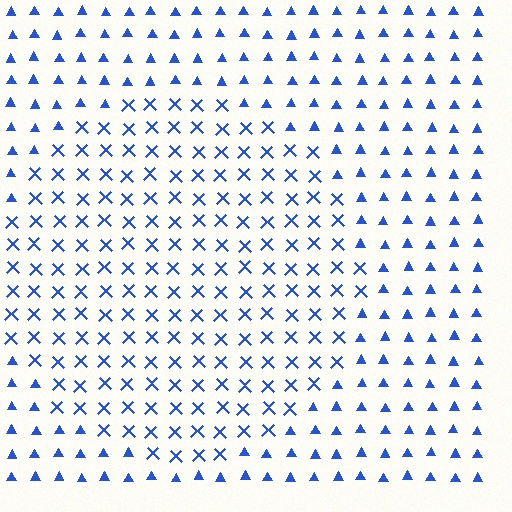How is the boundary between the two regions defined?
The boundary is defined by a change in element shape: X marks inside vs. triangles outside. All elements share the same color and spacing.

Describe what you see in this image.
The image is filled with small blue elements arranged in a uniform grid. A circle-shaped region contains X marks, while the surrounding area contains triangles. The boundary is defined purely by the change in element shape.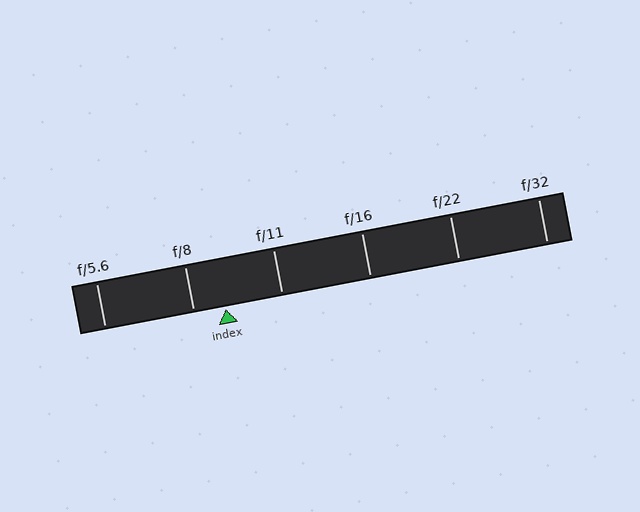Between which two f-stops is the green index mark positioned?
The index mark is between f/8 and f/11.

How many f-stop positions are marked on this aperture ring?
There are 6 f-stop positions marked.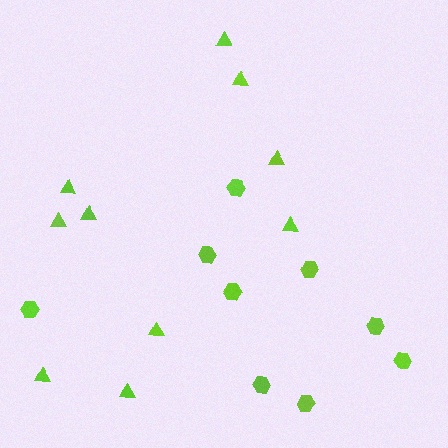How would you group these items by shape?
There are 2 groups: one group of hexagons (9) and one group of triangles (10).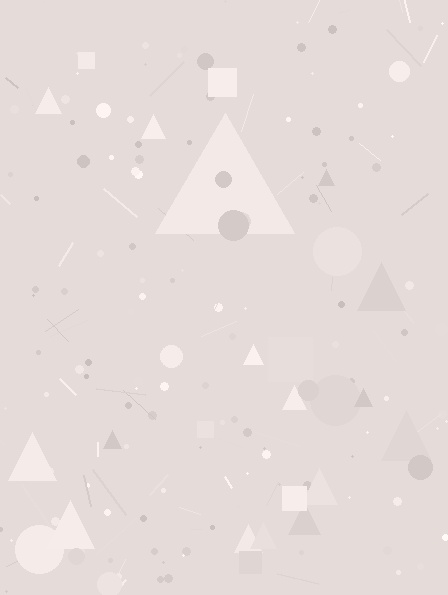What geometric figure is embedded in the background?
A triangle is embedded in the background.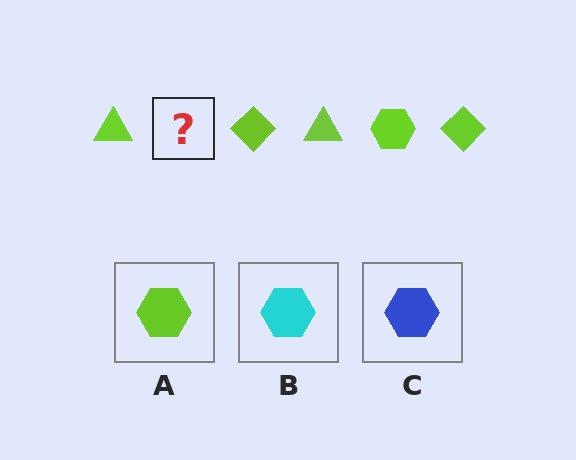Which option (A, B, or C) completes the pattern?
A.